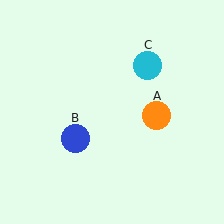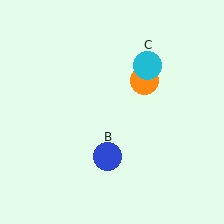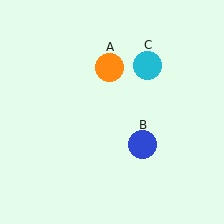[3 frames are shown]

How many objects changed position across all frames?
2 objects changed position: orange circle (object A), blue circle (object B).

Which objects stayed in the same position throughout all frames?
Cyan circle (object C) remained stationary.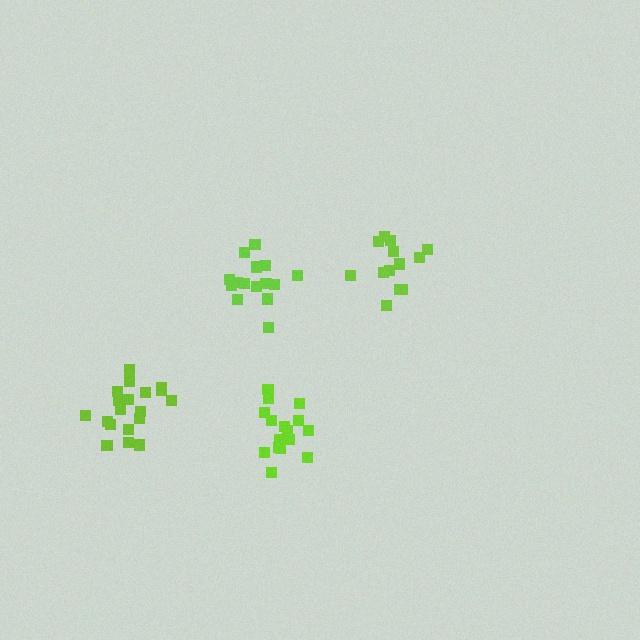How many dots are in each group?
Group 1: 16 dots, Group 2: 15 dots, Group 3: 13 dots, Group 4: 19 dots (63 total).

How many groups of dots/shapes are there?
There are 4 groups.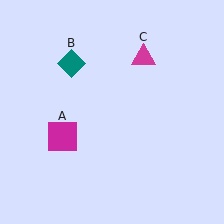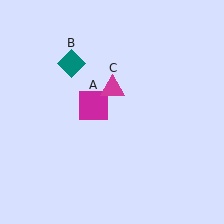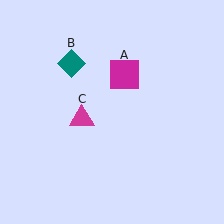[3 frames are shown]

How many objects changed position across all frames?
2 objects changed position: magenta square (object A), magenta triangle (object C).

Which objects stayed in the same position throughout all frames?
Teal diamond (object B) remained stationary.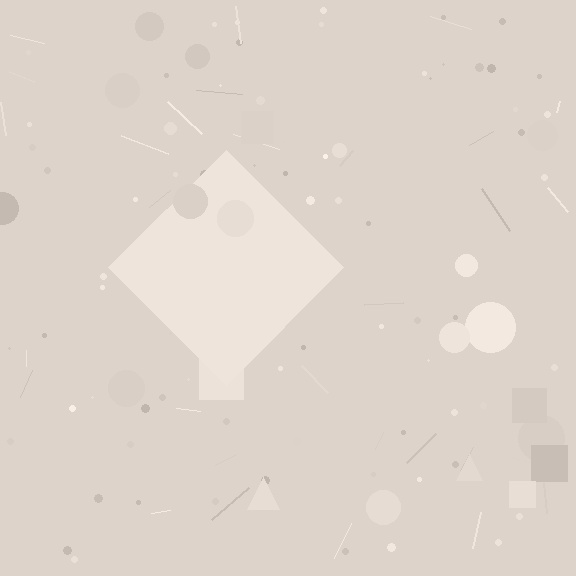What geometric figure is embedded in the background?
A diamond is embedded in the background.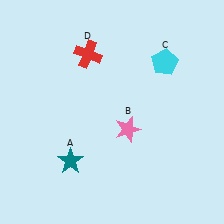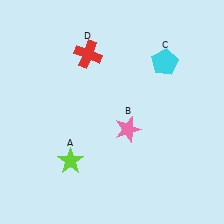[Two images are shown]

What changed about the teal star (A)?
In Image 1, A is teal. In Image 2, it changed to lime.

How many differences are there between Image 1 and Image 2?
There is 1 difference between the two images.